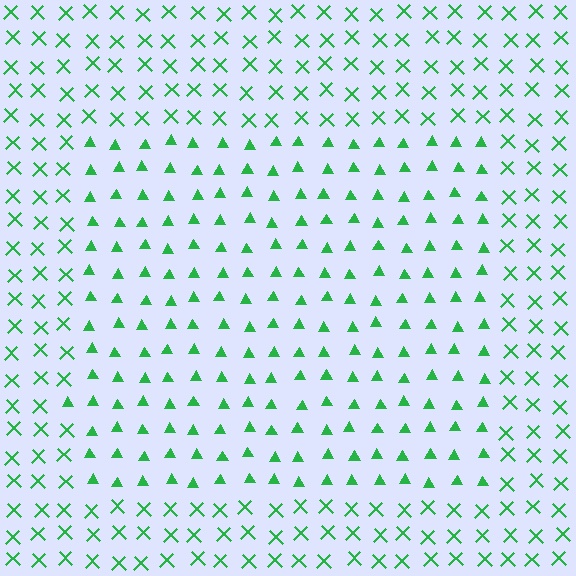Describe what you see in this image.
The image is filled with small green elements arranged in a uniform grid. A rectangle-shaped region contains triangles, while the surrounding area contains X marks. The boundary is defined purely by the change in element shape.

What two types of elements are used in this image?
The image uses triangles inside the rectangle region and X marks outside it.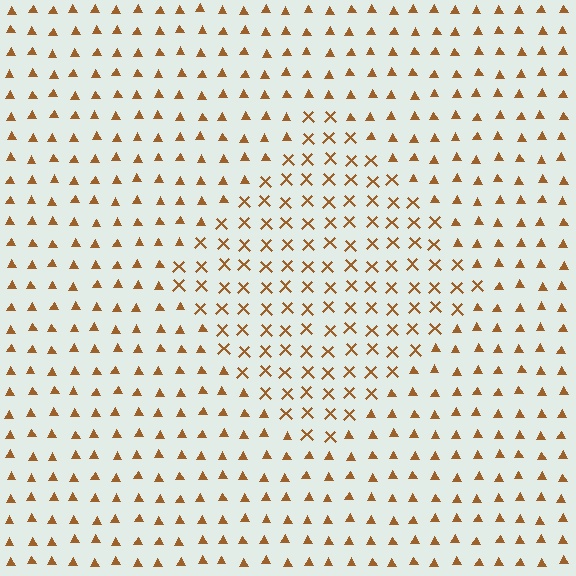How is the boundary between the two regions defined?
The boundary is defined by a change in element shape: X marks inside vs. triangles outside. All elements share the same color and spacing.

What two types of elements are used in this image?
The image uses X marks inside the diamond region and triangles outside it.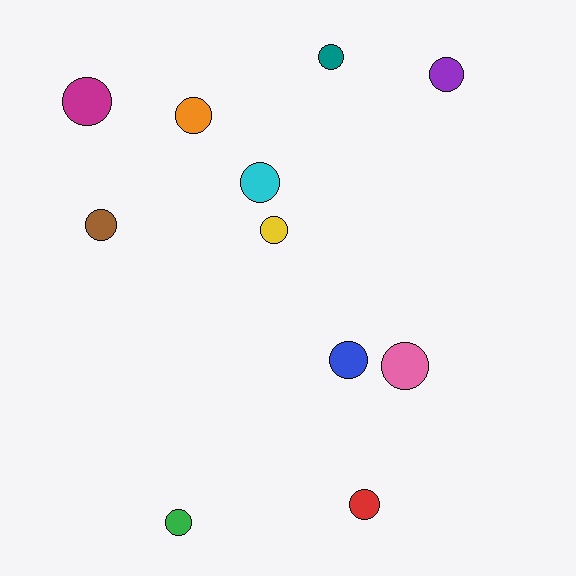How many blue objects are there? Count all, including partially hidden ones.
There is 1 blue object.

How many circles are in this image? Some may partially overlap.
There are 11 circles.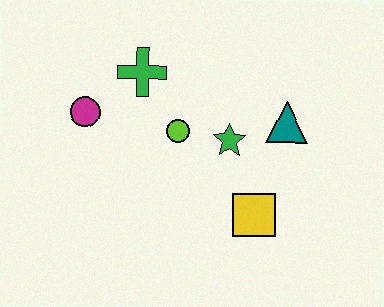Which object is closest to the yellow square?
The green star is closest to the yellow square.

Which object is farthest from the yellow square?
The magenta circle is farthest from the yellow square.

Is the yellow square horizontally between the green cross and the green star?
No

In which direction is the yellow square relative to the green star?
The yellow square is below the green star.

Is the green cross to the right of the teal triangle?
No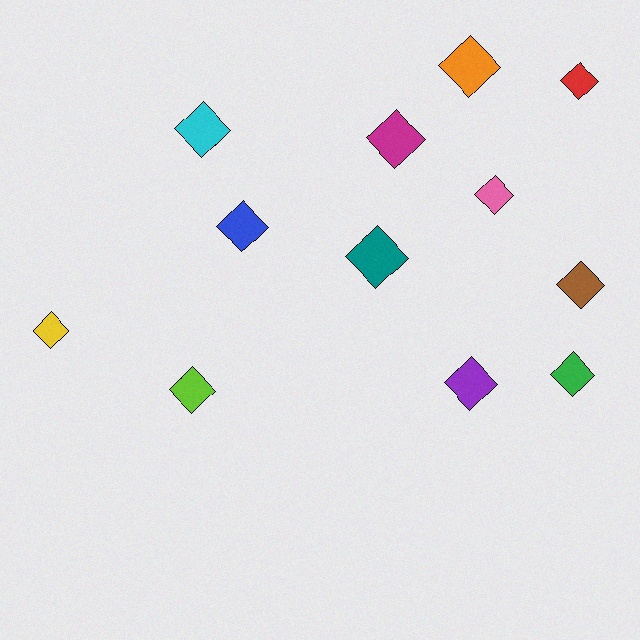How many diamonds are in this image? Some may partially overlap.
There are 12 diamonds.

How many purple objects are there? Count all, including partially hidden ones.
There is 1 purple object.